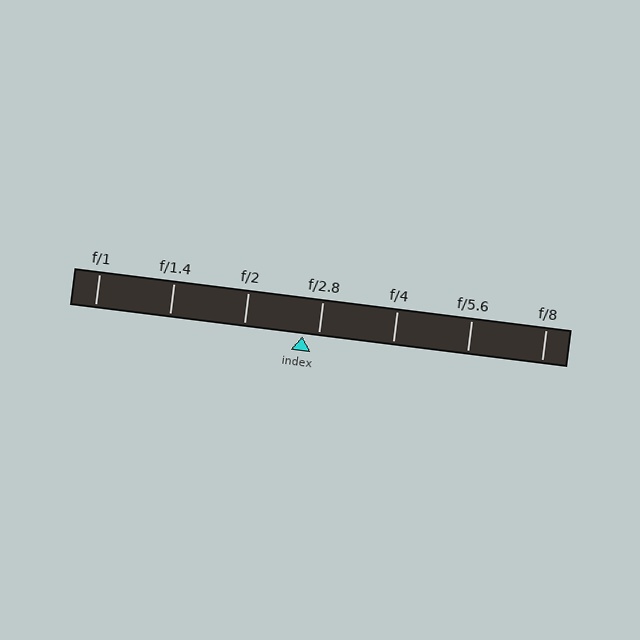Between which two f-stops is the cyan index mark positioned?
The index mark is between f/2 and f/2.8.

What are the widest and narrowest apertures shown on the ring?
The widest aperture shown is f/1 and the narrowest is f/8.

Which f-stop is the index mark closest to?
The index mark is closest to f/2.8.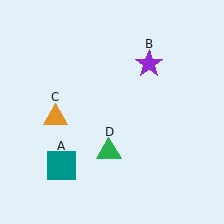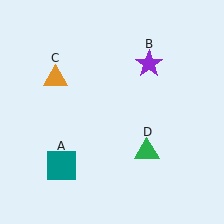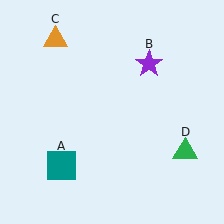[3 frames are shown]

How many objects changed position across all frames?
2 objects changed position: orange triangle (object C), green triangle (object D).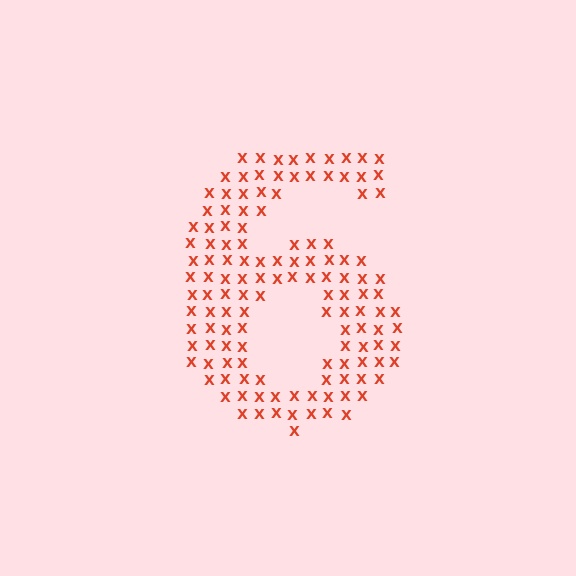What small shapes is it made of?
It is made of small letter X's.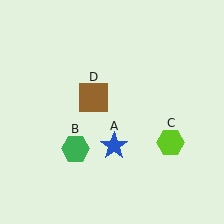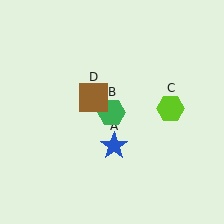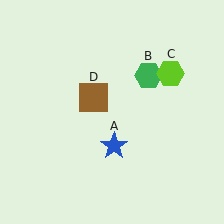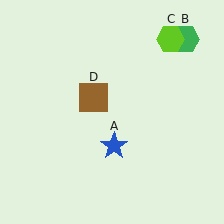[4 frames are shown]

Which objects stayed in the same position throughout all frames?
Blue star (object A) and brown square (object D) remained stationary.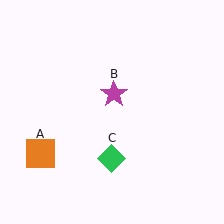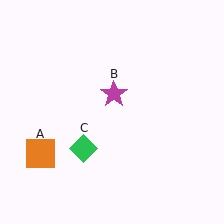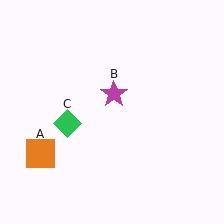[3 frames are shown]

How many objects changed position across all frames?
1 object changed position: green diamond (object C).